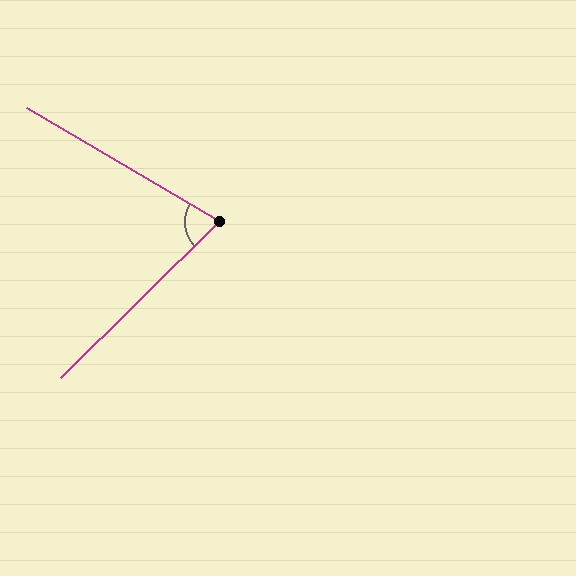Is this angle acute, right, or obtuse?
It is acute.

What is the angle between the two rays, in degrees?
Approximately 75 degrees.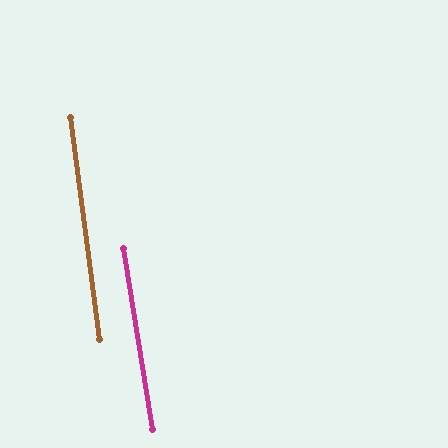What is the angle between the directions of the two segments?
Approximately 2 degrees.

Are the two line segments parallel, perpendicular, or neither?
Parallel — their directions differ by only 1.7°.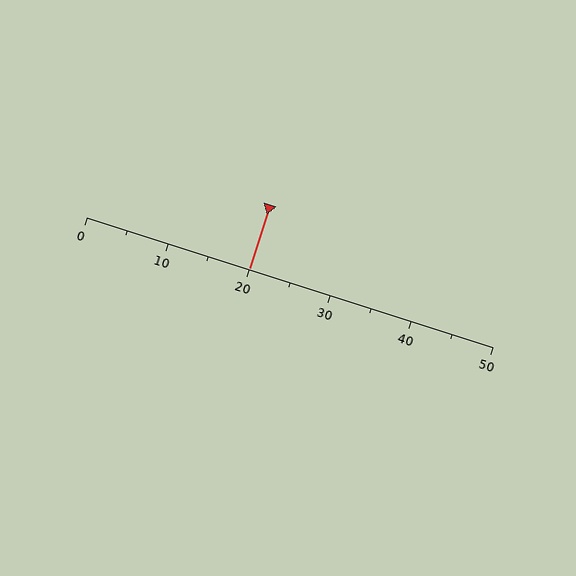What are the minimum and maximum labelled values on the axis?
The axis runs from 0 to 50.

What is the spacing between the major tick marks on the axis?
The major ticks are spaced 10 apart.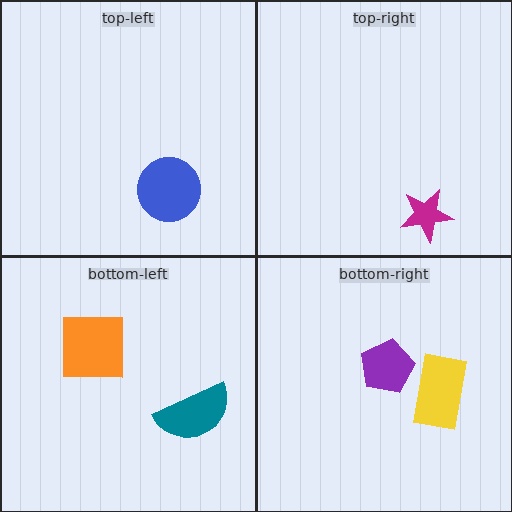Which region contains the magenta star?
The top-right region.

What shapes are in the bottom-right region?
The yellow rectangle, the purple pentagon.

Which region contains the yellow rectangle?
The bottom-right region.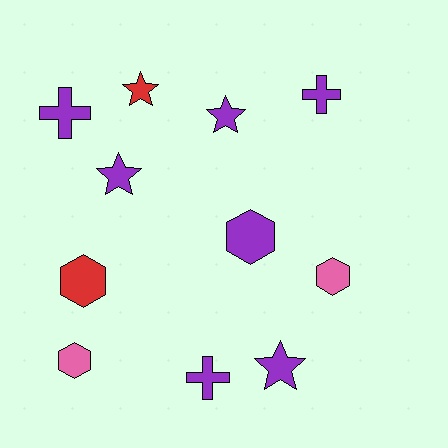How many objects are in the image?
There are 11 objects.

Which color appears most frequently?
Purple, with 7 objects.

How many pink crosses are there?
There are no pink crosses.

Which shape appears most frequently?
Hexagon, with 4 objects.